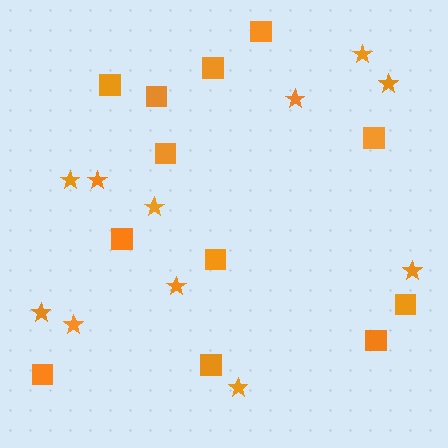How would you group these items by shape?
There are 2 groups: one group of squares (12) and one group of stars (11).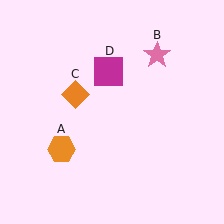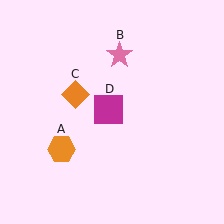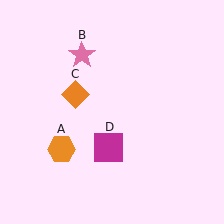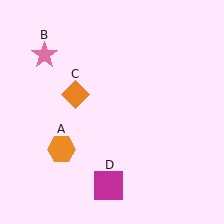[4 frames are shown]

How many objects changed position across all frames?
2 objects changed position: pink star (object B), magenta square (object D).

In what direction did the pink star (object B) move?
The pink star (object B) moved left.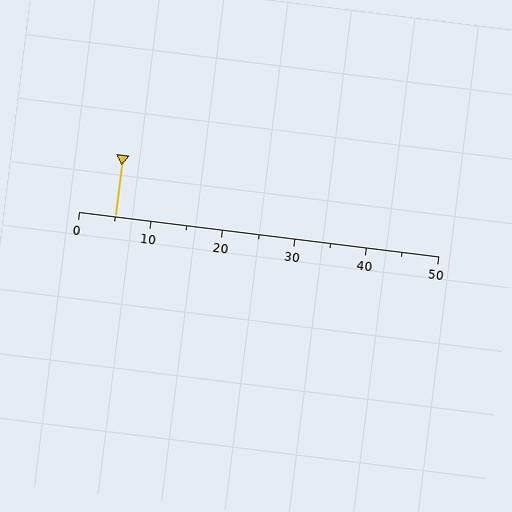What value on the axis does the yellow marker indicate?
The marker indicates approximately 5.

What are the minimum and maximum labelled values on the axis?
The axis runs from 0 to 50.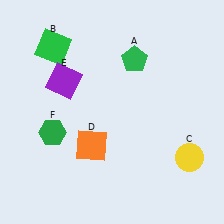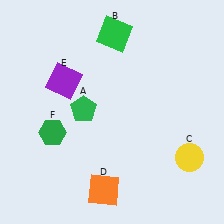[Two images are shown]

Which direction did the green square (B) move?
The green square (B) moved right.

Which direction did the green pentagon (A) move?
The green pentagon (A) moved left.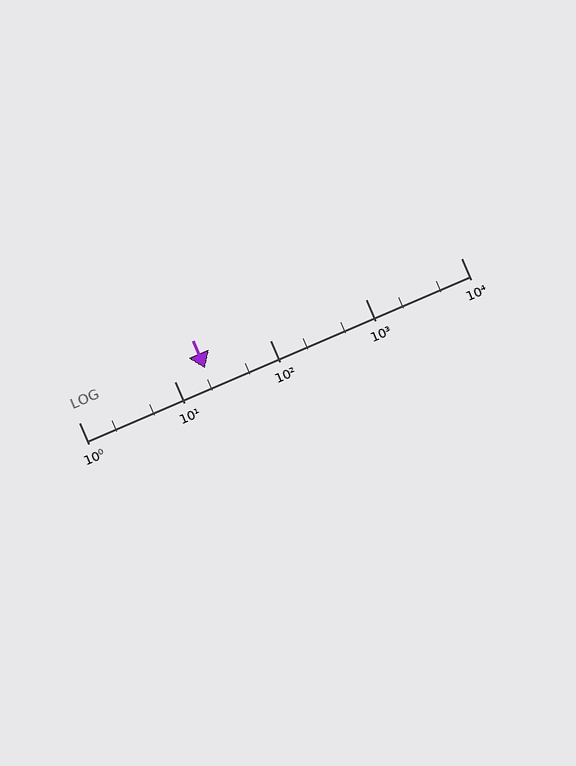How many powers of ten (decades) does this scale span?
The scale spans 4 decades, from 1 to 10000.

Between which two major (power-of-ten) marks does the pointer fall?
The pointer is between 10 and 100.